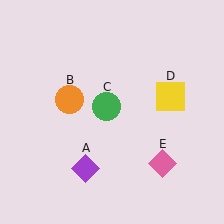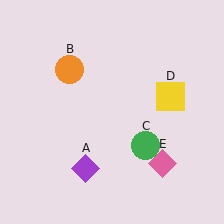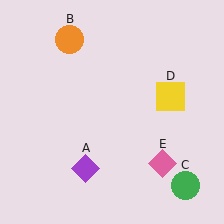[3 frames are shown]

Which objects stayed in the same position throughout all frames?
Purple diamond (object A) and yellow square (object D) and pink diamond (object E) remained stationary.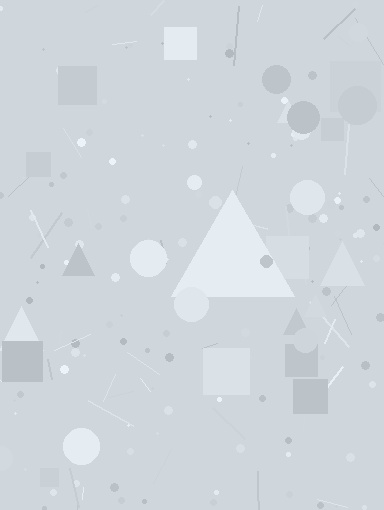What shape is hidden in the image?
A triangle is hidden in the image.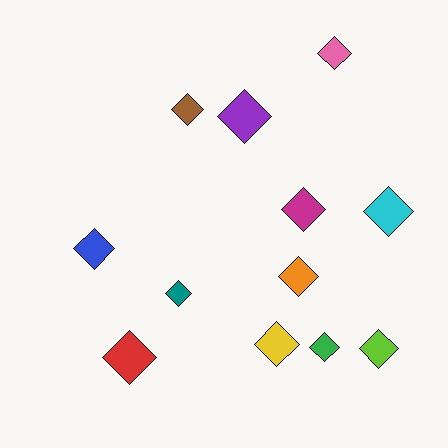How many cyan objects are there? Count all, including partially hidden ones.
There is 1 cyan object.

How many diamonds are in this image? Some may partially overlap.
There are 12 diamonds.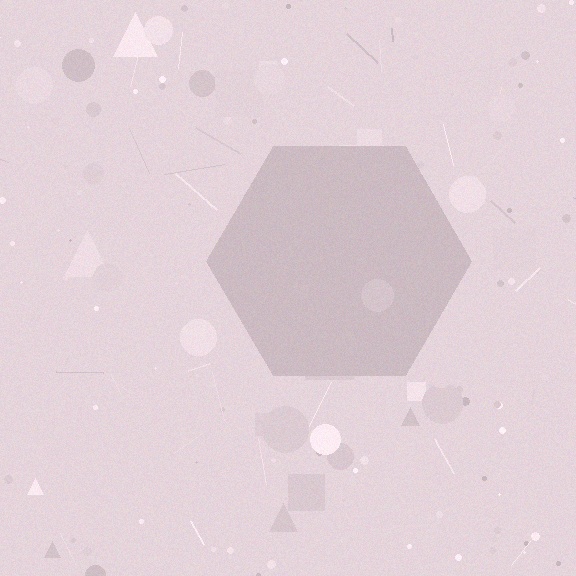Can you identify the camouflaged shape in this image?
The camouflaged shape is a hexagon.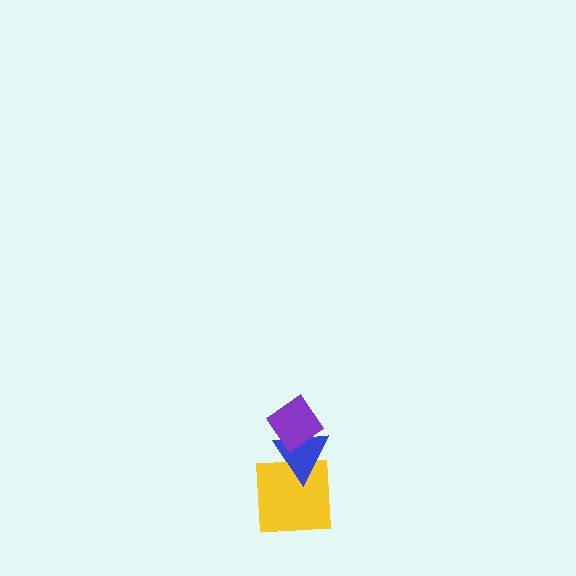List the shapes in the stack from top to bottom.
From top to bottom: the purple diamond, the blue triangle, the yellow square.